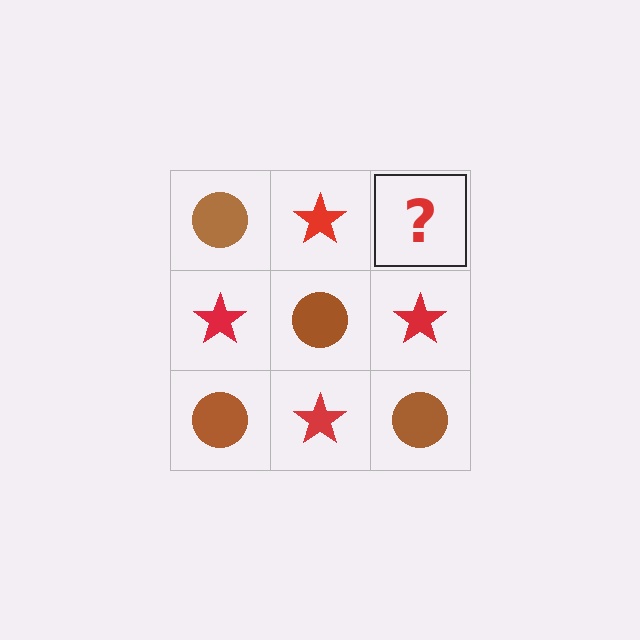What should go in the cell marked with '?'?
The missing cell should contain a brown circle.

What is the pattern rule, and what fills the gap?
The rule is that it alternates brown circle and red star in a checkerboard pattern. The gap should be filled with a brown circle.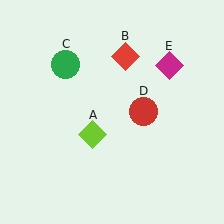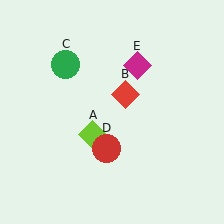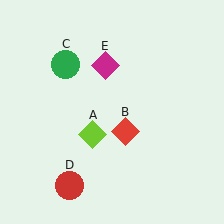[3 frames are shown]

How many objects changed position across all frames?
3 objects changed position: red diamond (object B), red circle (object D), magenta diamond (object E).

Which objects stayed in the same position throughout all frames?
Lime diamond (object A) and green circle (object C) remained stationary.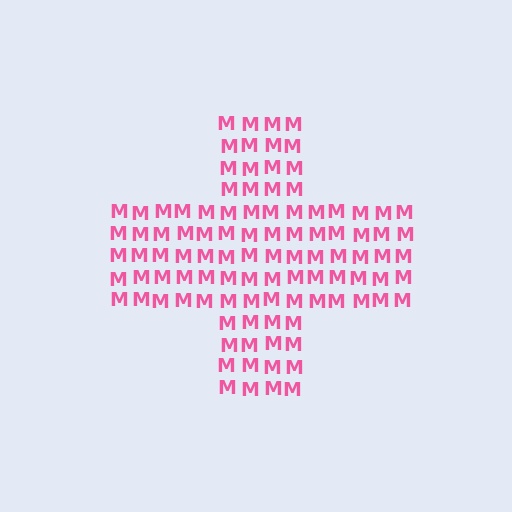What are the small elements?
The small elements are letter M's.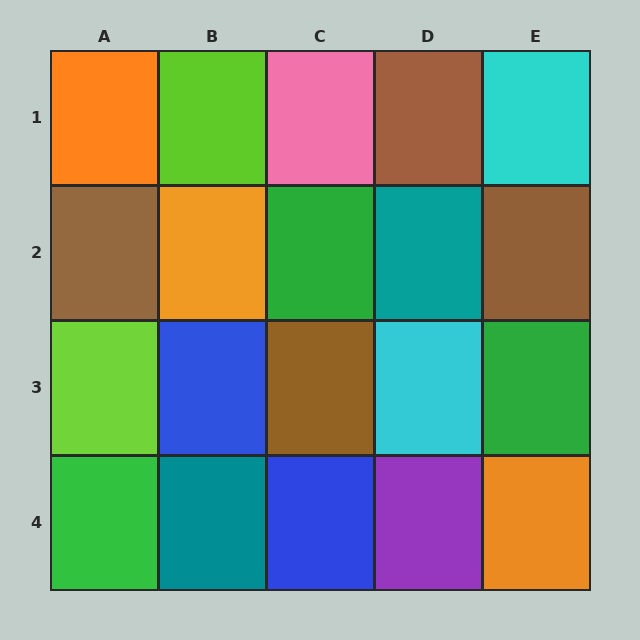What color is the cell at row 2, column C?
Green.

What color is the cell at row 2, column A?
Brown.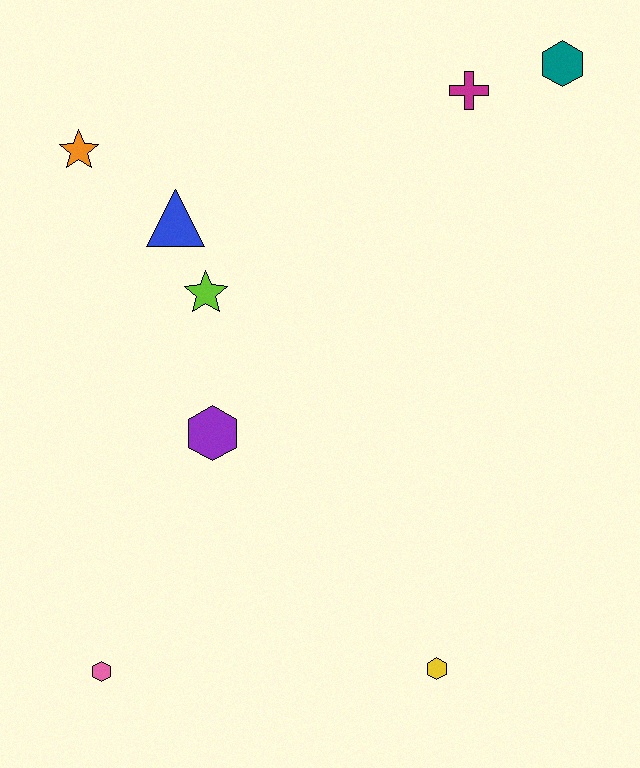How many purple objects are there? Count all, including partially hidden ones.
There is 1 purple object.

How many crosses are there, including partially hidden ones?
There is 1 cross.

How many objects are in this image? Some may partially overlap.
There are 8 objects.